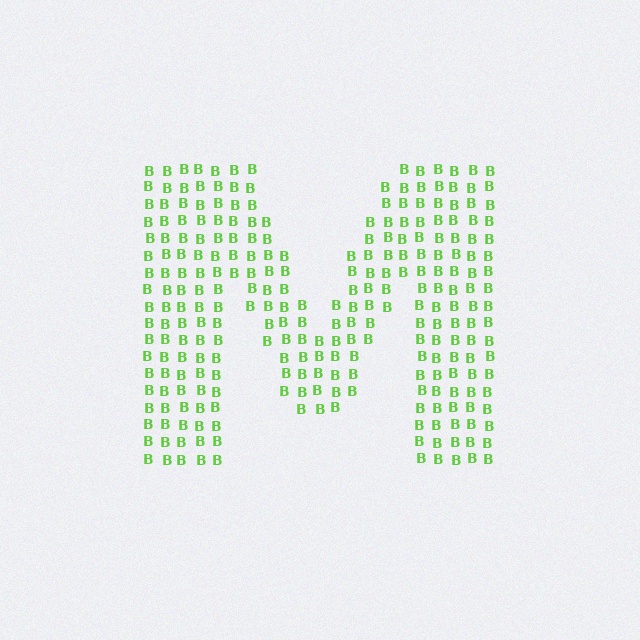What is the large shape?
The large shape is the letter M.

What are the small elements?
The small elements are letter B's.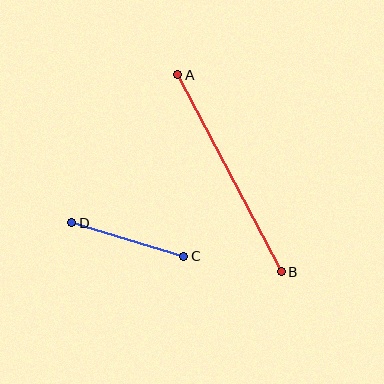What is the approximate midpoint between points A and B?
The midpoint is at approximately (229, 173) pixels.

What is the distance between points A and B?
The distance is approximately 222 pixels.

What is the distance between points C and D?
The distance is approximately 117 pixels.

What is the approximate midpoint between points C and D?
The midpoint is at approximately (128, 240) pixels.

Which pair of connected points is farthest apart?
Points A and B are farthest apart.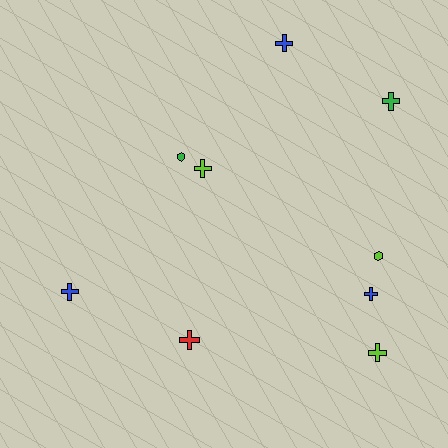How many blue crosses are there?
There are 3 blue crosses.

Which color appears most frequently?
Blue, with 3 objects.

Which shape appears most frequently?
Cross, with 7 objects.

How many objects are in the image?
There are 9 objects.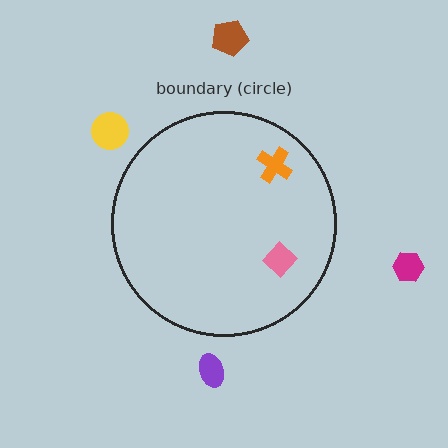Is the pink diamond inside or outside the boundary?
Inside.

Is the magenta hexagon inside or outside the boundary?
Outside.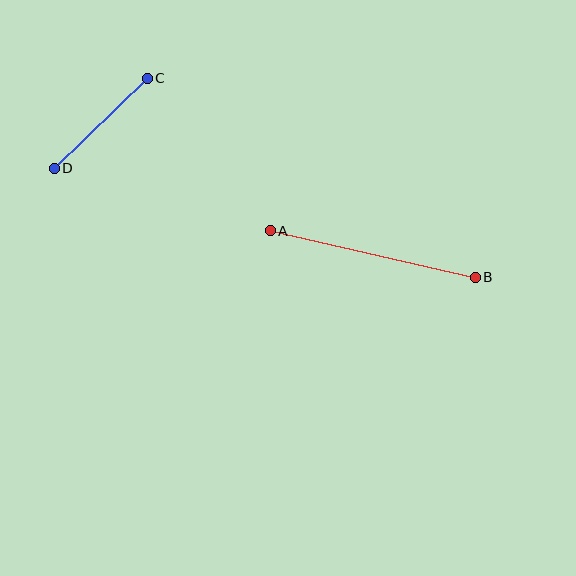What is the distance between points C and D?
The distance is approximately 130 pixels.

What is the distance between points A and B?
The distance is approximately 210 pixels.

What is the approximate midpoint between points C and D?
The midpoint is at approximately (101, 123) pixels.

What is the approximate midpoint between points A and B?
The midpoint is at approximately (373, 254) pixels.